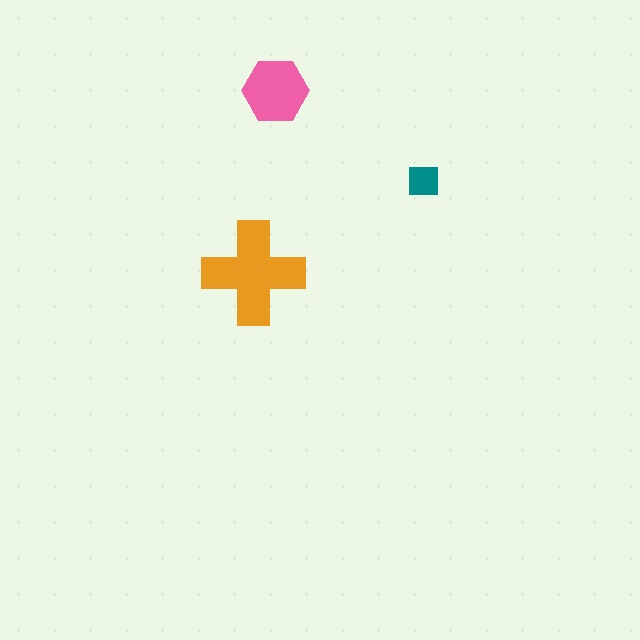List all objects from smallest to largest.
The teal square, the pink hexagon, the orange cross.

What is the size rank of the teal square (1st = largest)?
3rd.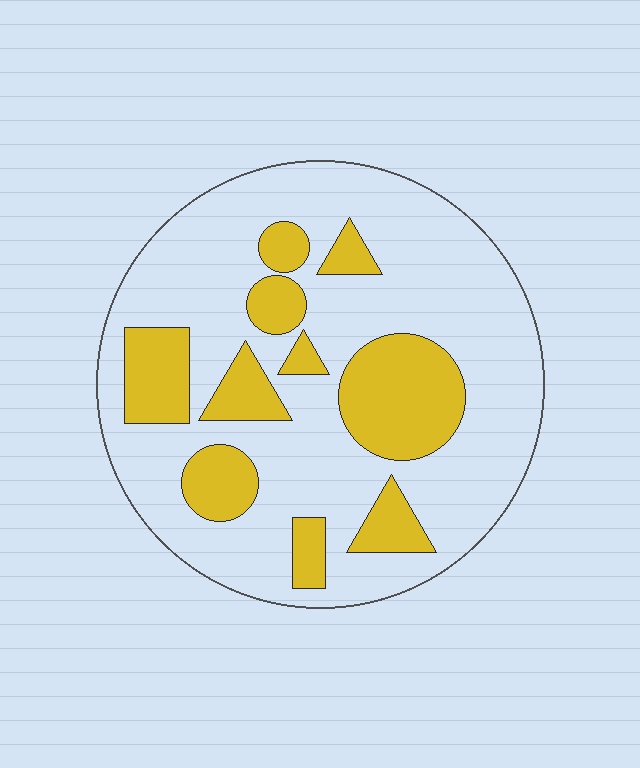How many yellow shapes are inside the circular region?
10.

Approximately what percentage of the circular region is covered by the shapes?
Approximately 25%.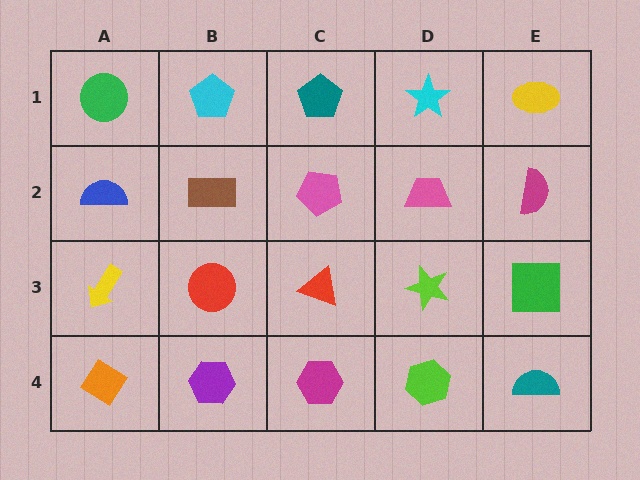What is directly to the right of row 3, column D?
A green square.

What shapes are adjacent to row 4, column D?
A lime star (row 3, column D), a magenta hexagon (row 4, column C), a teal semicircle (row 4, column E).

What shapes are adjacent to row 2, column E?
A yellow ellipse (row 1, column E), a green square (row 3, column E), a pink trapezoid (row 2, column D).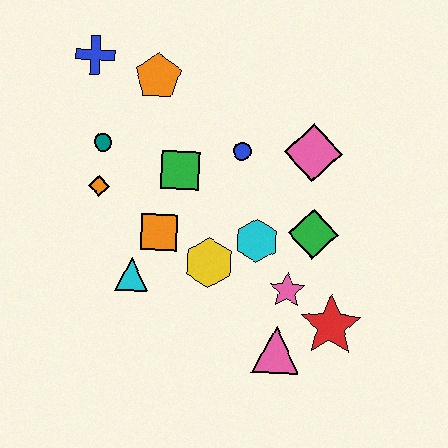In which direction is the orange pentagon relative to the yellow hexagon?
The orange pentagon is above the yellow hexagon.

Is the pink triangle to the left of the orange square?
No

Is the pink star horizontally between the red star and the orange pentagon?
Yes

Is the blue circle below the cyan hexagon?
No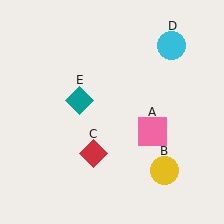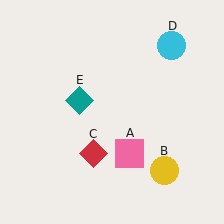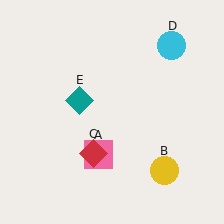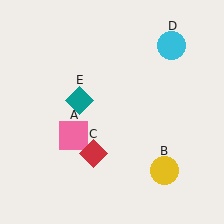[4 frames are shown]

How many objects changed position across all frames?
1 object changed position: pink square (object A).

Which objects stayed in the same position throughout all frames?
Yellow circle (object B) and red diamond (object C) and cyan circle (object D) and teal diamond (object E) remained stationary.